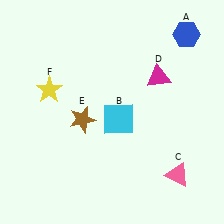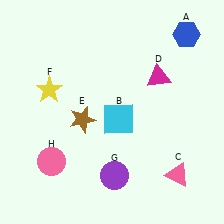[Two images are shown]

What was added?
A purple circle (G), a pink circle (H) were added in Image 2.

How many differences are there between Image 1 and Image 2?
There are 2 differences between the two images.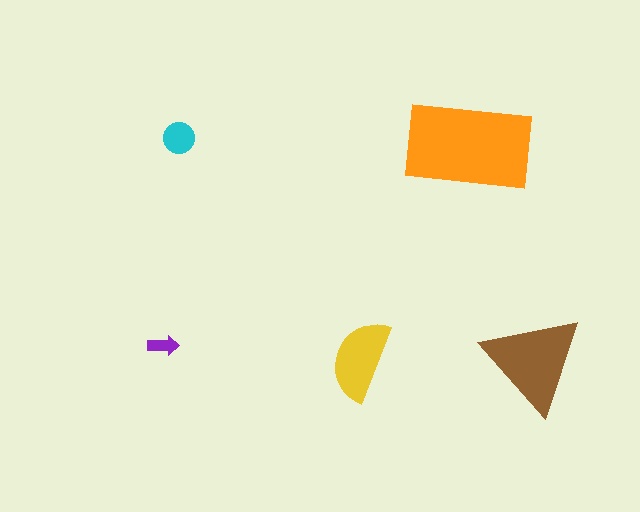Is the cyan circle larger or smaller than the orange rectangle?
Smaller.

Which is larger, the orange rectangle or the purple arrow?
The orange rectangle.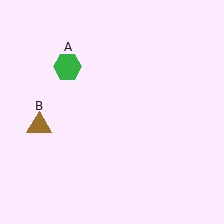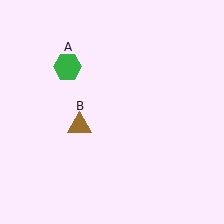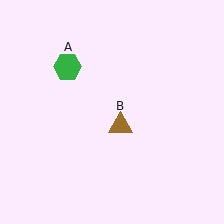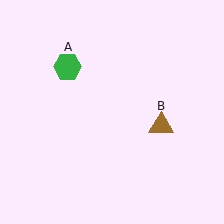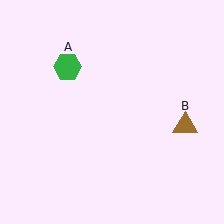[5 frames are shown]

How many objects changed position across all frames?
1 object changed position: brown triangle (object B).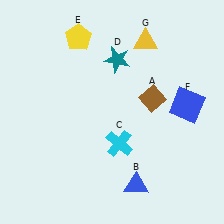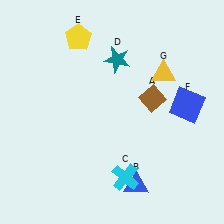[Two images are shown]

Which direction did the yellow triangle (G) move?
The yellow triangle (G) moved down.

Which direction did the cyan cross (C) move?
The cyan cross (C) moved down.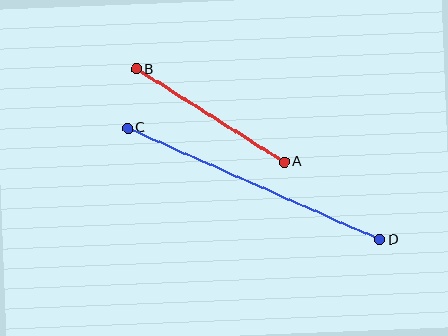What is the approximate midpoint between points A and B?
The midpoint is at approximately (210, 115) pixels.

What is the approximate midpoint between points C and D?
The midpoint is at approximately (254, 184) pixels.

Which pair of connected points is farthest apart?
Points C and D are farthest apart.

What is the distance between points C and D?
The distance is approximately 276 pixels.